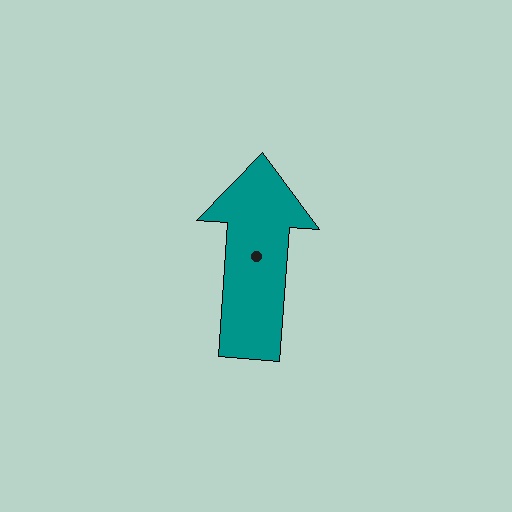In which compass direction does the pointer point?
North.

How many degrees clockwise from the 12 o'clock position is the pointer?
Approximately 4 degrees.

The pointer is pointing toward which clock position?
Roughly 12 o'clock.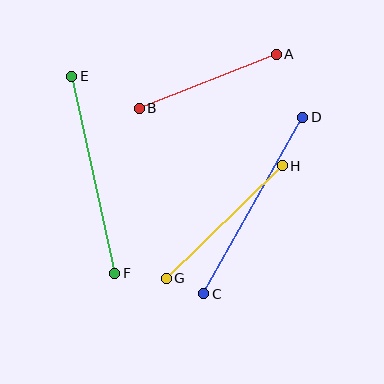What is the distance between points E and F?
The distance is approximately 201 pixels.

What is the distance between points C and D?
The distance is approximately 203 pixels.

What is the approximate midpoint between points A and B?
The midpoint is at approximately (208, 81) pixels.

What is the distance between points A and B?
The distance is approximately 147 pixels.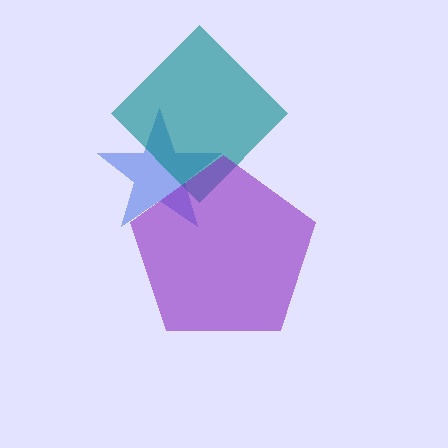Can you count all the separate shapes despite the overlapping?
Yes, there are 3 separate shapes.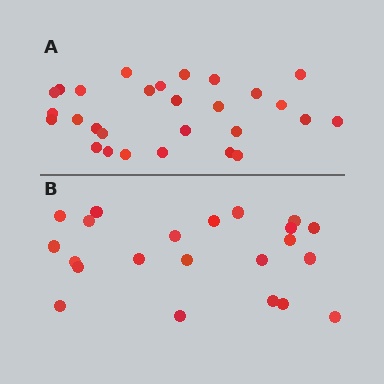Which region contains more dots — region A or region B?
Region A (the top region) has more dots.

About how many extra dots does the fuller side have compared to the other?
Region A has about 6 more dots than region B.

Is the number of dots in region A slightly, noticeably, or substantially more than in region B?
Region A has noticeably more, but not dramatically so. The ratio is roughly 1.3 to 1.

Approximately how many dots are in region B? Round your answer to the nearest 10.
About 20 dots. (The exact count is 22, which rounds to 20.)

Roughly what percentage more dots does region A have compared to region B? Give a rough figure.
About 25% more.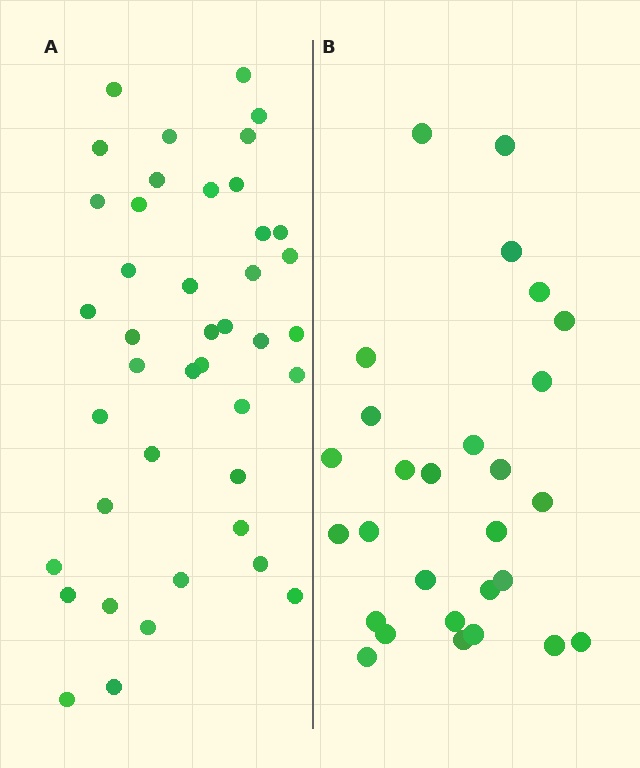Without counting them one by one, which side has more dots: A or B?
Region A (the left region) has more dots.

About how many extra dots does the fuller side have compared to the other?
Region A has approximately 15 more dots than region B.